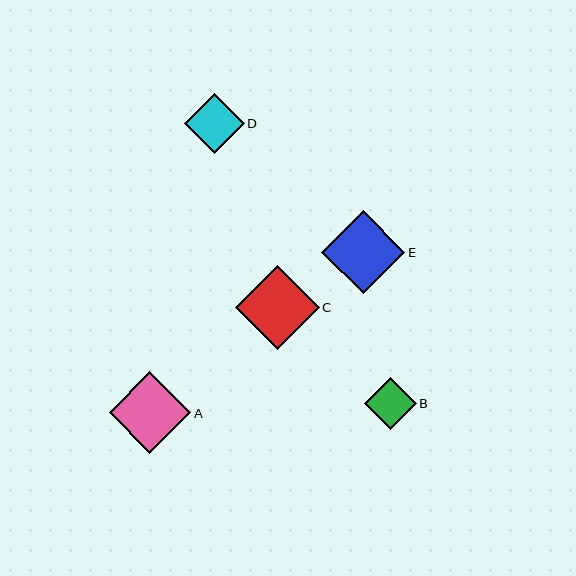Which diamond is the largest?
Diamond C is the largest with a size of approximately 84 pixels.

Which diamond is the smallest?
Diamond B is the smallest with a size of approximately 52 pixels.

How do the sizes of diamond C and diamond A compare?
Diamond C and diamond A are approximately the same size.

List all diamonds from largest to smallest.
From largest to smallest: C, E, A, D, B.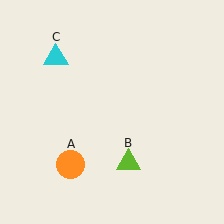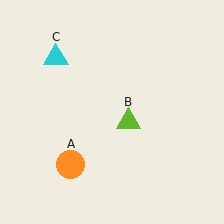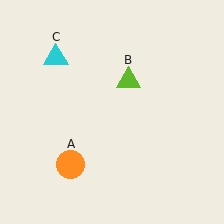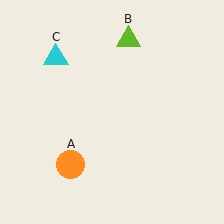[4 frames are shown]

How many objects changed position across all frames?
1 object changed position: lime triangle (object B).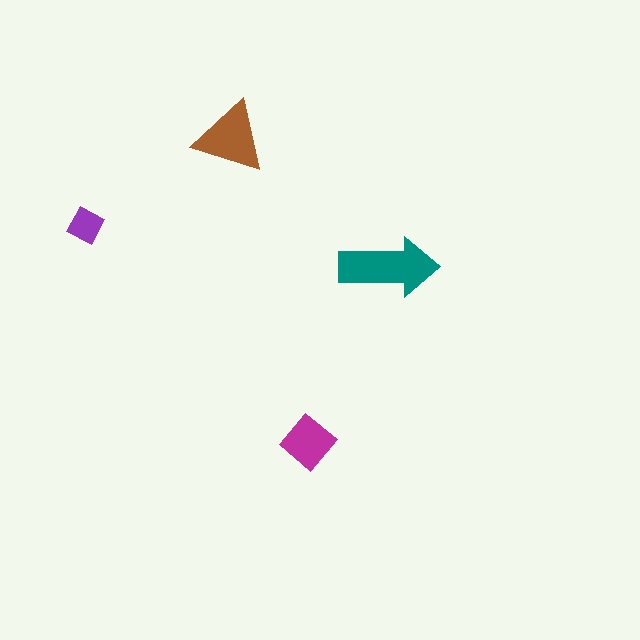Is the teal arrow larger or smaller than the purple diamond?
Larger.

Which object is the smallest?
The purple diamond.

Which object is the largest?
The teal arrow.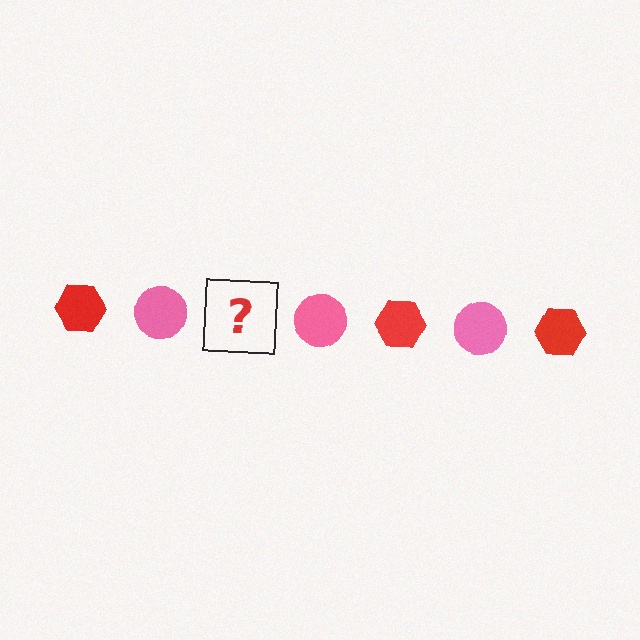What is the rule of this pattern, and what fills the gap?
The rule is that the pattern alternates between red hexagon and pink circle. The gap should be filled with a red hexagon.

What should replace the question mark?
The question mark should be replaced with a red hexagon.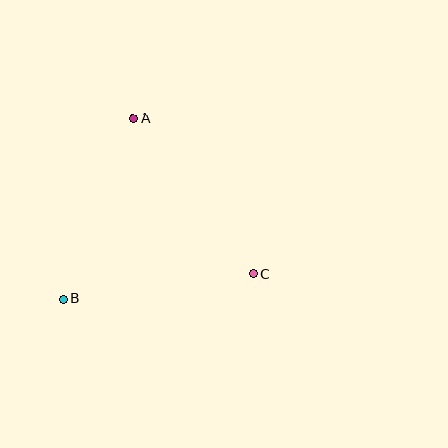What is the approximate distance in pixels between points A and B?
The distance between A and B is approximately 194 pixels.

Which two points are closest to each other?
Points B and C are closest to each other.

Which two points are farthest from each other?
Points A and C are farthest from each other.